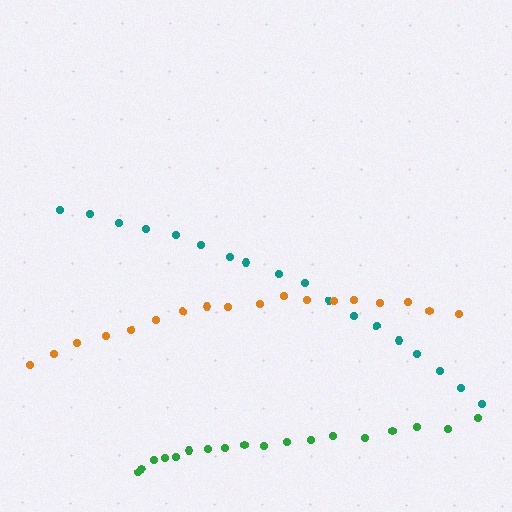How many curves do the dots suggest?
There are 3 distinct paths.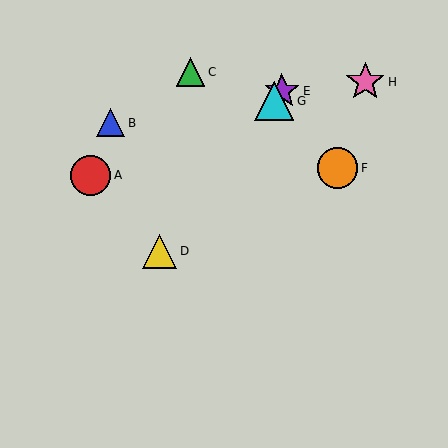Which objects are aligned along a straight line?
Objects D, E, G are aligned along a straight line.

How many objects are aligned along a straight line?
3 objects (D, E, G) are aligned along a straight line.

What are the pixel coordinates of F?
Object F is at (338, 168).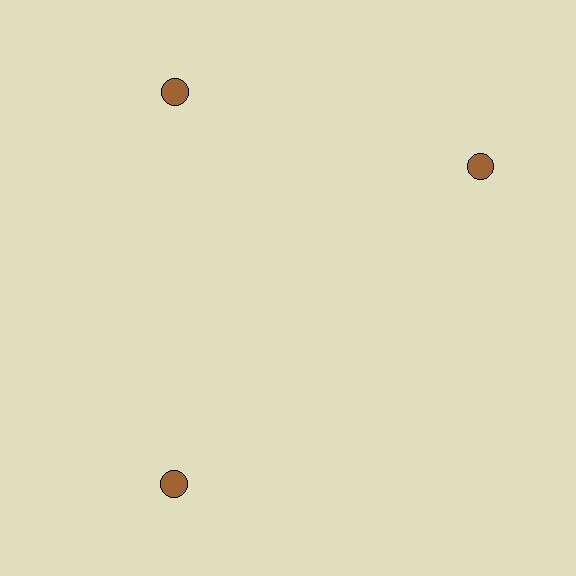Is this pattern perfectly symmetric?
No. The 3 brown circles are arranged in a ring, but one element near the 3 o'clock position is rotated out of alignment along the ring, breaking the 3-fold rotational symmetry.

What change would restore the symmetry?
The symmetry would be restored by rotating it back into even spacing with its neighbors so that all 3 circles sit at equal angles and equal distance from the center.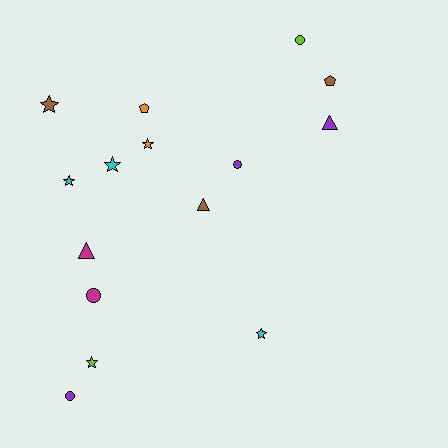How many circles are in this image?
There are 4 circles.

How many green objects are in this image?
There are no green objects.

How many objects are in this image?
There are 15 objects.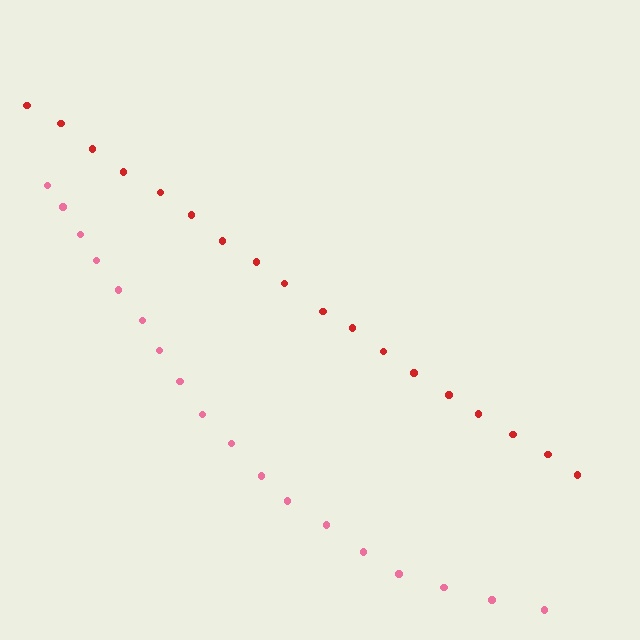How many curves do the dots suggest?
There are 2 distinct paths.